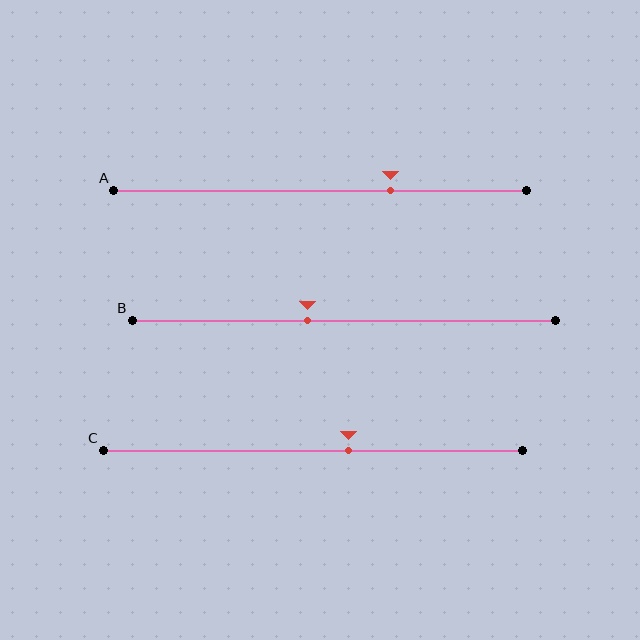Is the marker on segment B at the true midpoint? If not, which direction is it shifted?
No, the marker on segment B is shifted to the left by about 9% of the segment length.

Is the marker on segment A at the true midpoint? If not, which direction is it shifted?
No, the marker on segment A is shifted to the right by about 17% of the segment length.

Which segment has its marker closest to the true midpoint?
Segment C has its marker closest to the true midpoint.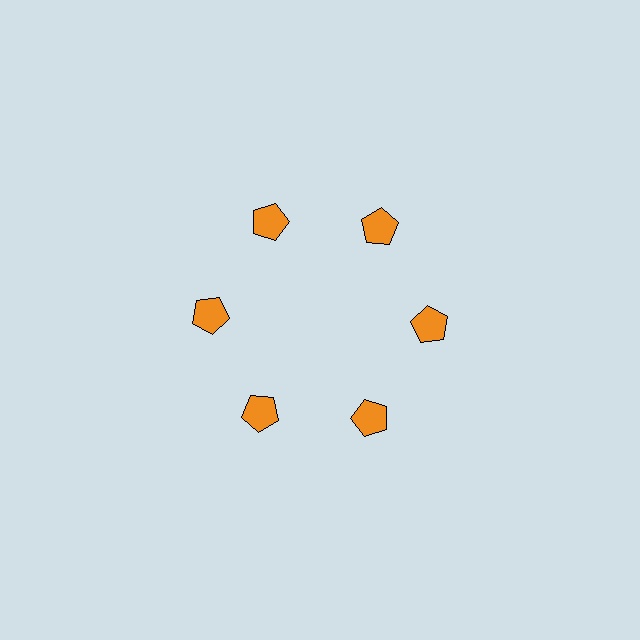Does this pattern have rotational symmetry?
Yes, this pattern has 6-fold rotational symmetry. It looks the same after rotating 60 degrees around the center.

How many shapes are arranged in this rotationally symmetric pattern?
There are 6 shapes, arranged in 6 groups of 1.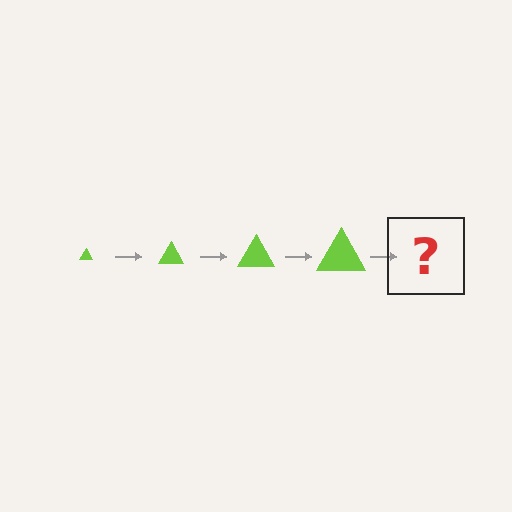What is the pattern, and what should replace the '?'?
The pattern is that the triangle gets progressively larger each step. The '?' should be a lime triangle, larger than the previous one.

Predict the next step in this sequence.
The next step is a lime triangle, larger than the previous one.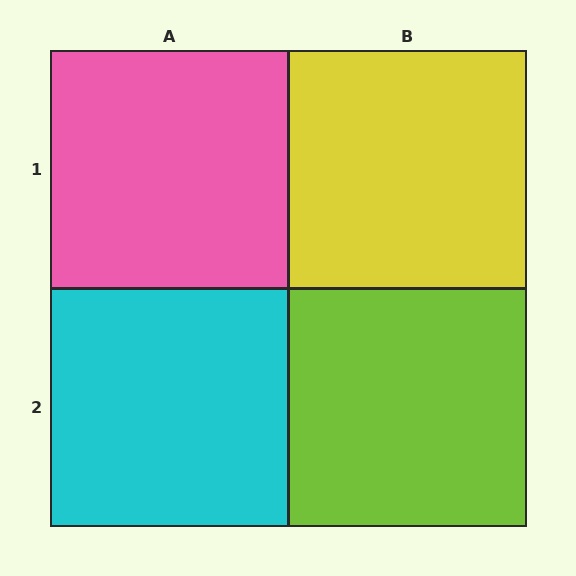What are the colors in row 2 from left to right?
Cyan, lime.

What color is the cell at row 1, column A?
Pink.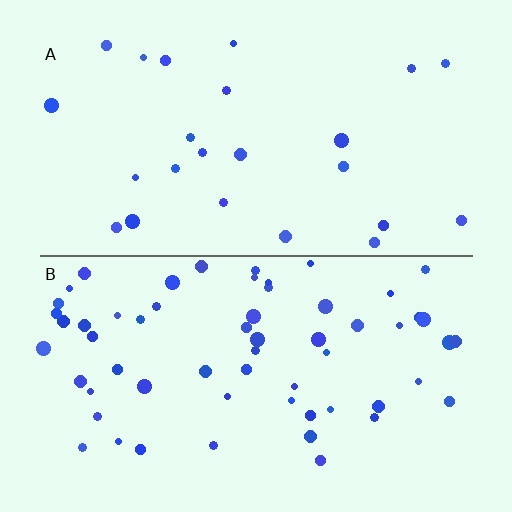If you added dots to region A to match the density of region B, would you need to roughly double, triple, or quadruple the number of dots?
Approximately double.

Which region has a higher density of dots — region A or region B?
B (the bottom).